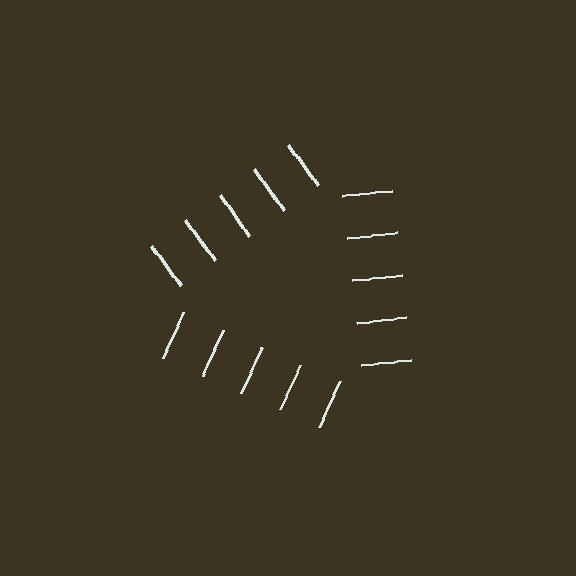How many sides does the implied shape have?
3 sides — the line-ends trace a triangle.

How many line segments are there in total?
15 — 5 along each of the 3 edges.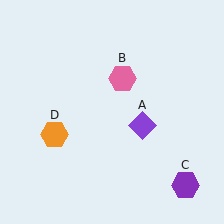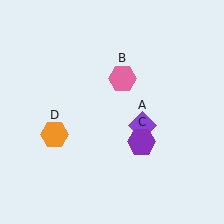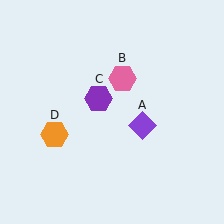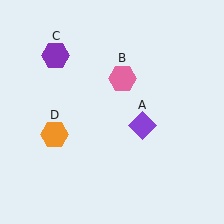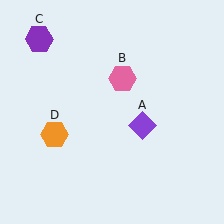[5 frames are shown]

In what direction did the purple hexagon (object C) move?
The purple hexagon (object C) moved up and to the left.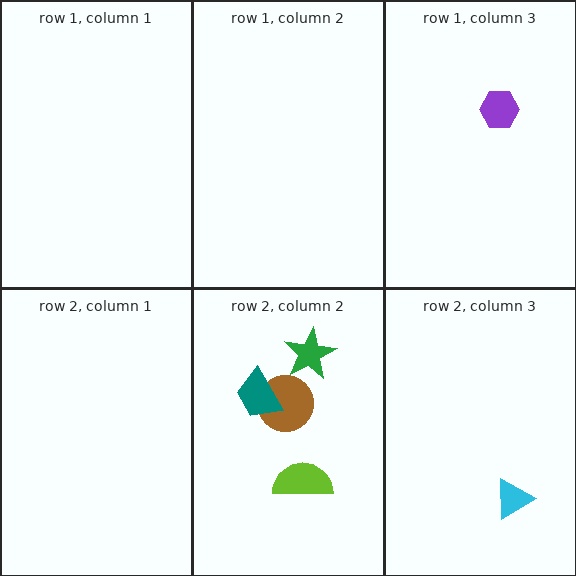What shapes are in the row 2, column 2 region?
The brown circle, the teal trapezoid, the green star, the lime semicircle.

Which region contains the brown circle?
The row 2, column 2 region.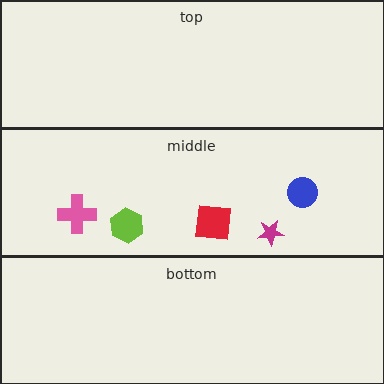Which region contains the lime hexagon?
The middle region.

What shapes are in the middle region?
The pink cross, the red square, the blue circle, the magenta star, the lime hexagon.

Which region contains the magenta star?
The middle region.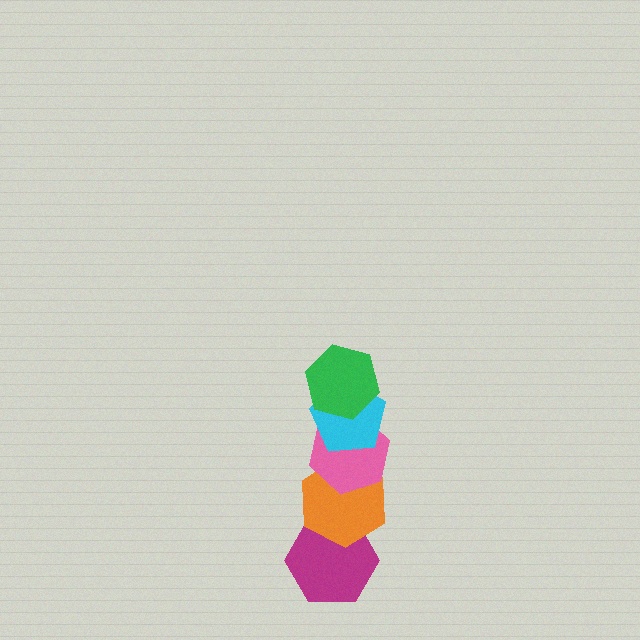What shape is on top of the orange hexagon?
The pink hexagon is on top of the orange hexagon.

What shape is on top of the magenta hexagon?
The orange hexagon is on top of the magenta hexagon.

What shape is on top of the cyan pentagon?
The green hexagon is on top of the cyan pentagon.